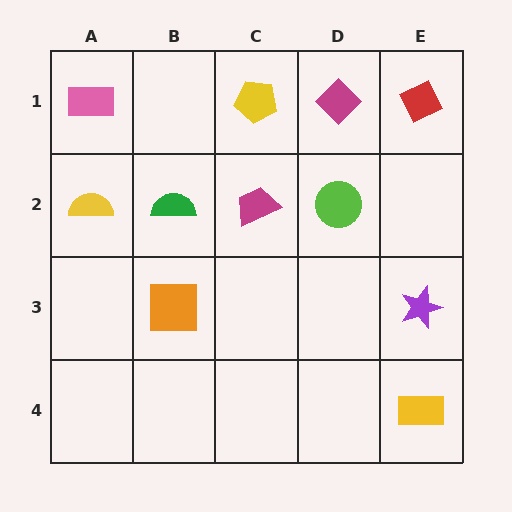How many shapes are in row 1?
4 shapes.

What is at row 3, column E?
A purple star.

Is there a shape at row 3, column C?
No, that cell is empty.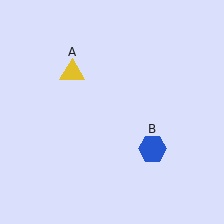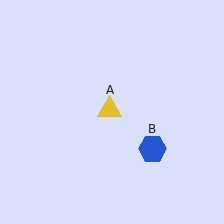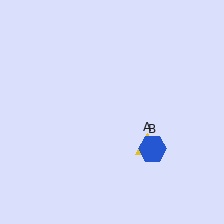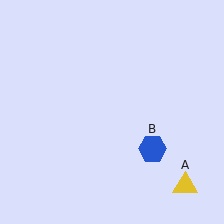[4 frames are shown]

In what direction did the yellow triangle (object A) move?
The yellow triangle (object A) moved down and to the right.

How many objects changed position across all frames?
1 object changed position: yellow triangle (object A).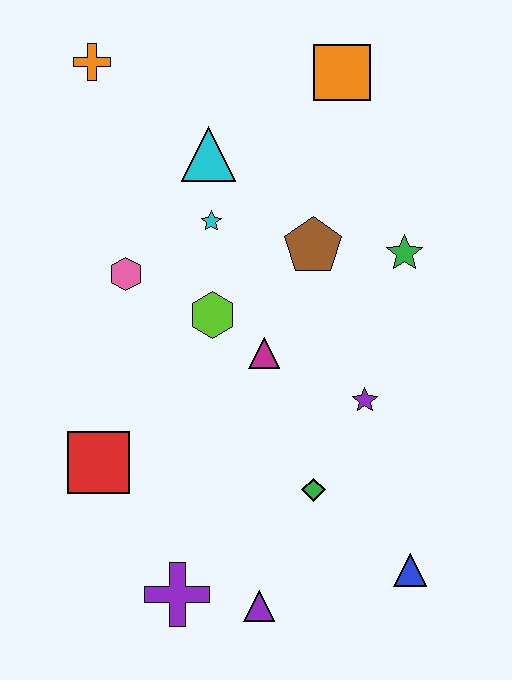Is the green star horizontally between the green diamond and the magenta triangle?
No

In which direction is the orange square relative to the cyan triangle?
The orange square is to the right of the cyan triangle.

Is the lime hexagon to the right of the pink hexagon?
Yes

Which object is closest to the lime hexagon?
The magenta triangle is closest to the lime hexagon.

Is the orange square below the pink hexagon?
No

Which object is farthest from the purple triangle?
The orange cross is farthest from the purple triangle.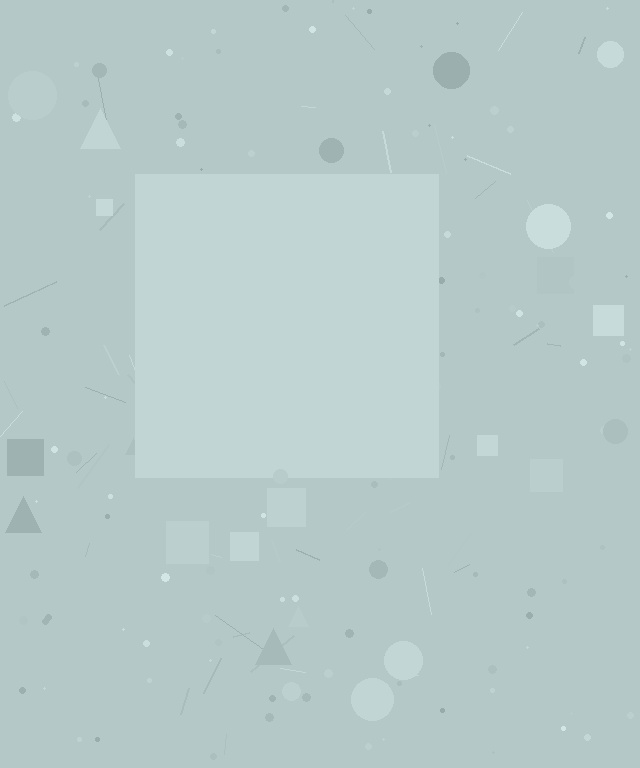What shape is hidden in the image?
A square is hidden in the image.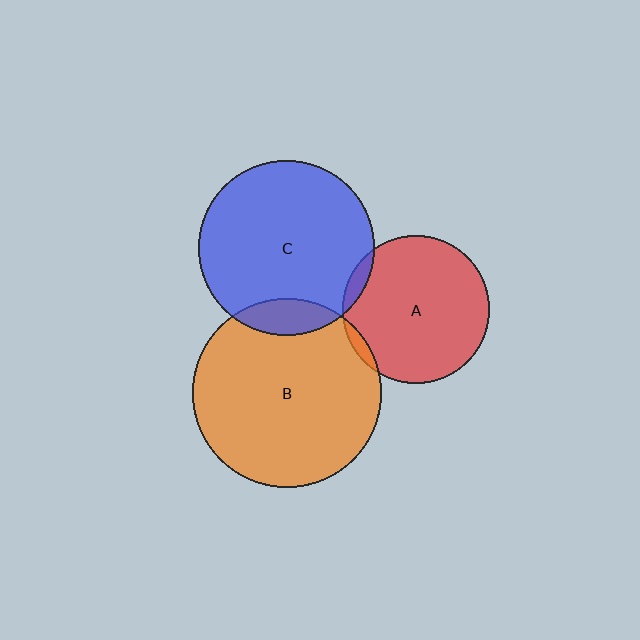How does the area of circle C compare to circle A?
Approximately 1.4 times.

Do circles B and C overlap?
Yes.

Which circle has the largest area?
Circle B (orange).